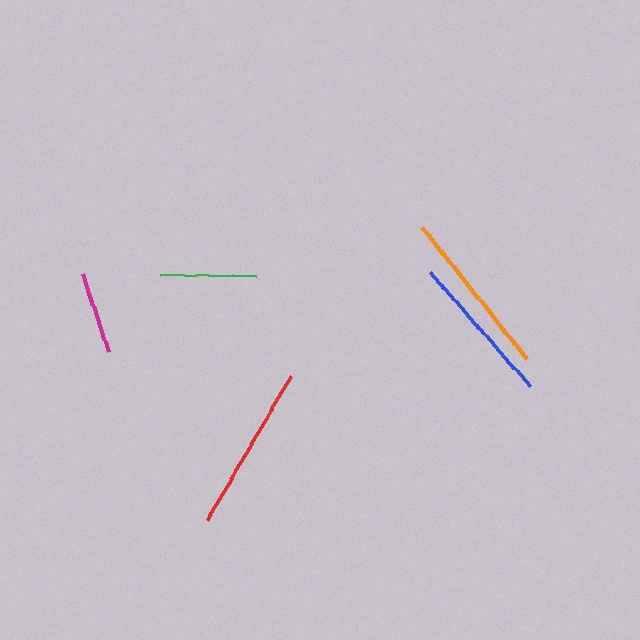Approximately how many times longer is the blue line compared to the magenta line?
The blue line is approximately 1.8 times the length of the magenta line.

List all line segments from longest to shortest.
From longest to shortest: orange, red, blue, green, magenta.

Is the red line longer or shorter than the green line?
The red line is longer than the green line.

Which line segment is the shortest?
The magenta line is the shortest at approximately 83 pixels.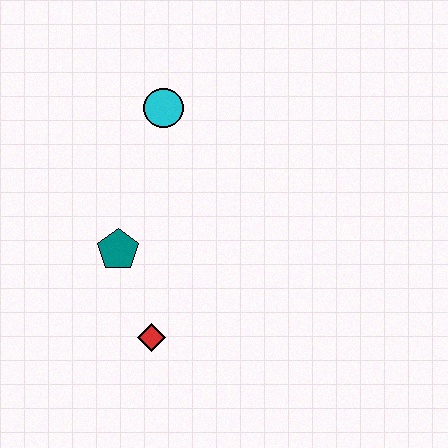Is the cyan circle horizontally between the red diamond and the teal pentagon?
No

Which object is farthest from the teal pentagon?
The cyan circle is farthest from the teal pentagon.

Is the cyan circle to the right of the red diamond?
Yes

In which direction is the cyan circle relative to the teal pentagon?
The cyan circle is above the teal pentagon.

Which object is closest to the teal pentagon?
The red diamond is closest to the teal pentagon.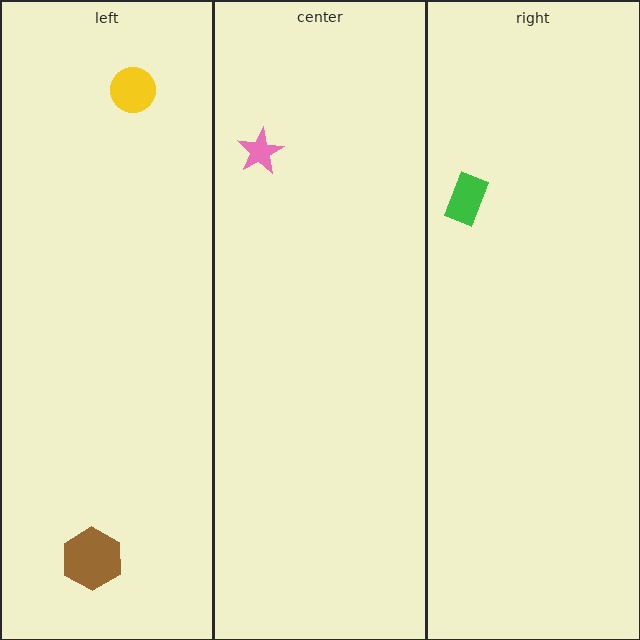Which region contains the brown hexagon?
The left region.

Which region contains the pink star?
The center region.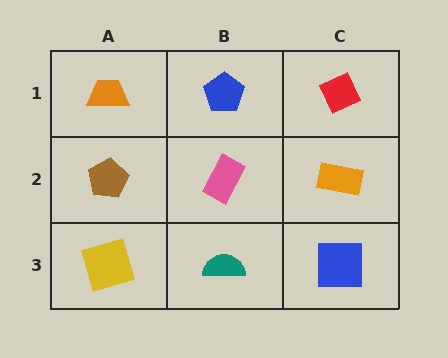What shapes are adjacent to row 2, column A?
An orange trapezoid (row 1, column A), a yellow square (row 3, column A), a pink rectangle (row 2, column B).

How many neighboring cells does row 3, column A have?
2.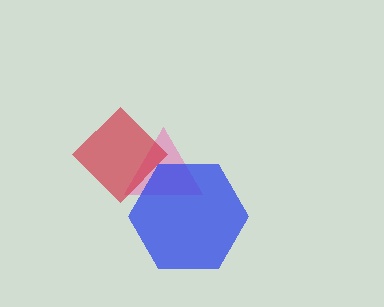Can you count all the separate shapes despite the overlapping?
Yes, there are 3 separate shapes.